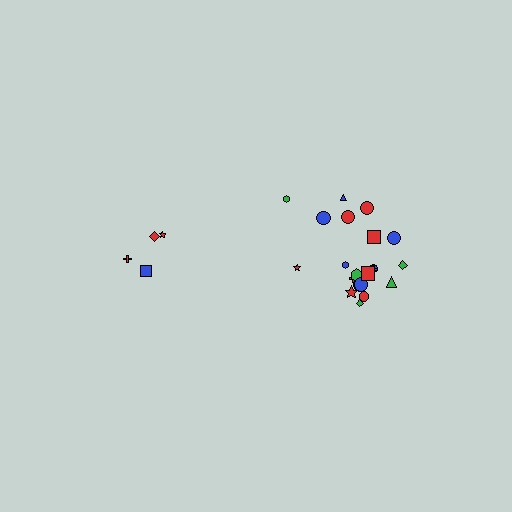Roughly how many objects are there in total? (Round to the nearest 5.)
Roughly 25 objects in total.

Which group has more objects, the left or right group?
The right group.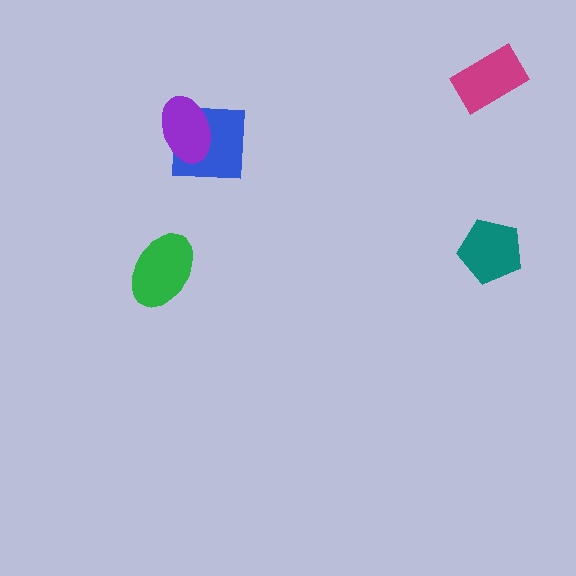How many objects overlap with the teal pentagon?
0 objects overlap with the teal pentagon.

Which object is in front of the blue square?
The purple ellipse is in front of the blue square.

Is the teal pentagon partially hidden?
No, no other shape covers it.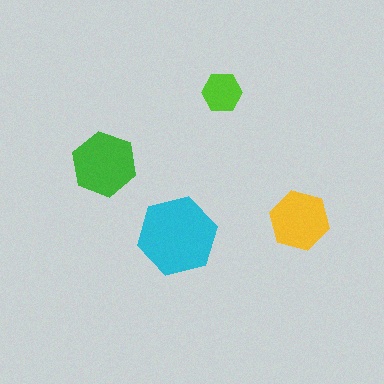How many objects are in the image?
There are 4 objects in the image.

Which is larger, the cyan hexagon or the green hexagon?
The cyan one.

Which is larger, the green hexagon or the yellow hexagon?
The green one.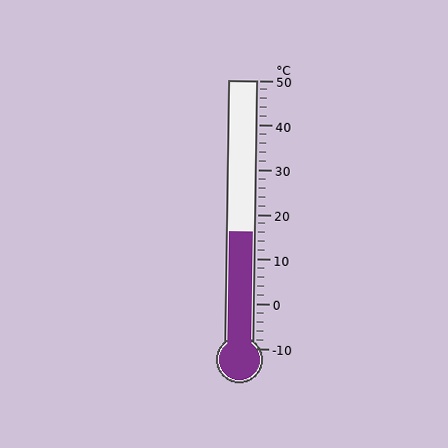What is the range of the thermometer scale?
The thermometer scale ranges from -10°C to 50°C.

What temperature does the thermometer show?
The thermometer shows approximately 16°C.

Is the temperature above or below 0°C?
The temperature is above 0°C.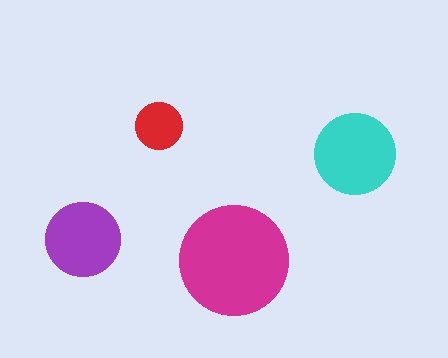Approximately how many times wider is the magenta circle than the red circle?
About 2.5 times wider.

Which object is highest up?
The red circle is topmost.